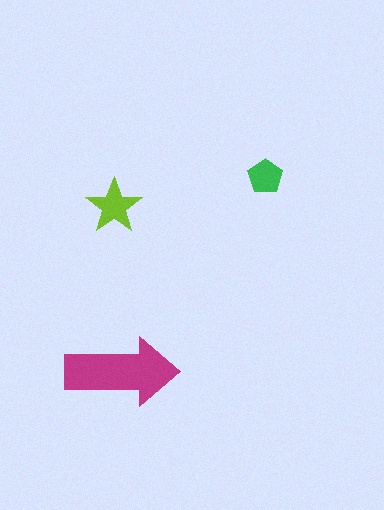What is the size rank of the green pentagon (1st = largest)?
3rd.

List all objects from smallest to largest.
The green pentagon, the lime star, the magenta arrow.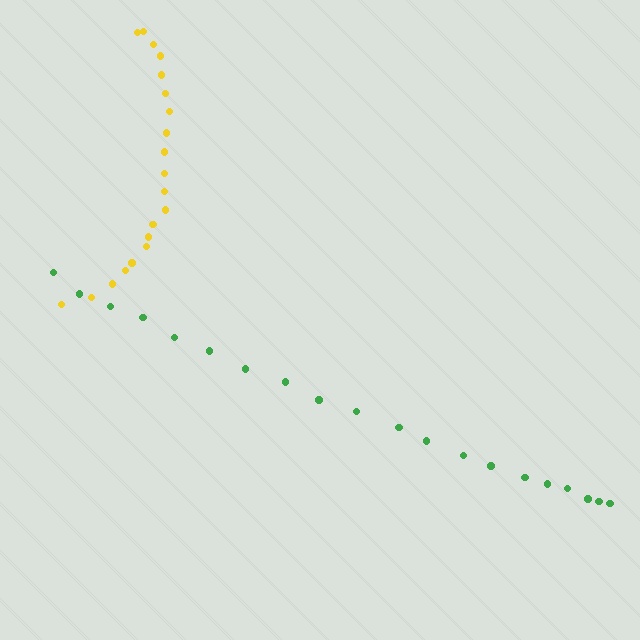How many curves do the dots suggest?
There are 2 distinct paths.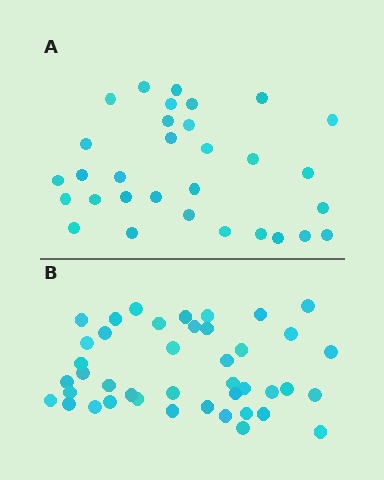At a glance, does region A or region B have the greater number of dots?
Region B (the bottom region) has more dots.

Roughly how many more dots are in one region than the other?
Region B has roughly 12 or so more dots than region A.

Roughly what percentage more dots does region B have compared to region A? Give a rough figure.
About 35% more.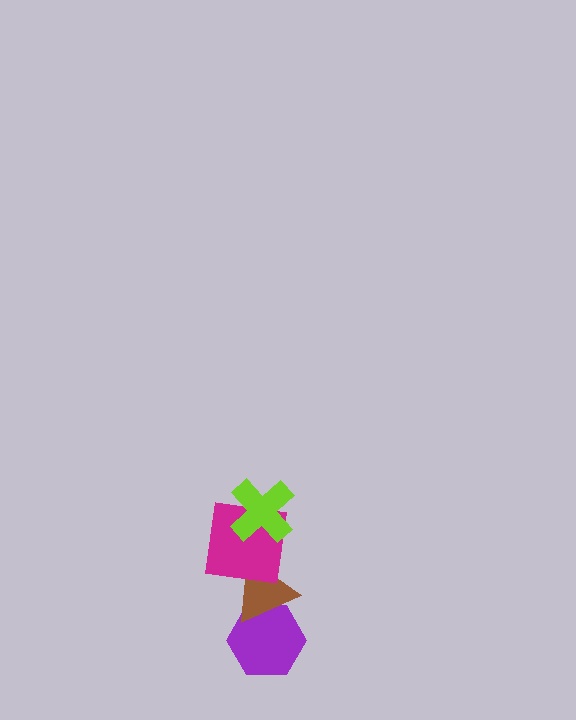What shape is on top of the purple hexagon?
The brown triangle is on top of the purple hexagon.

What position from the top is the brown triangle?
The brown triangle is 3rd from the top.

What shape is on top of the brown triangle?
The magenta square is on top of the brown triangle.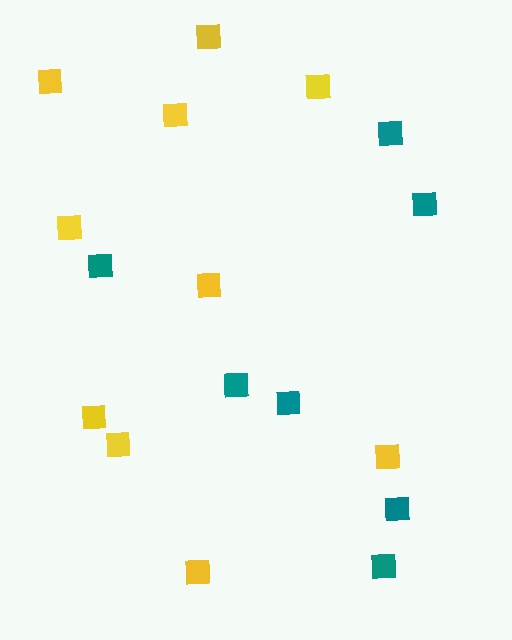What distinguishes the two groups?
There are 2 groups: one group of yellow squares (10) and one group of teal squares (7).